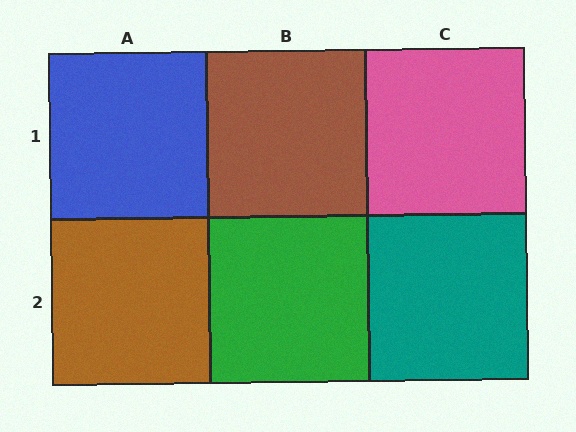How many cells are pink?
1 cell is pink.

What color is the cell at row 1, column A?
Blue.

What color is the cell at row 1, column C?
Pink.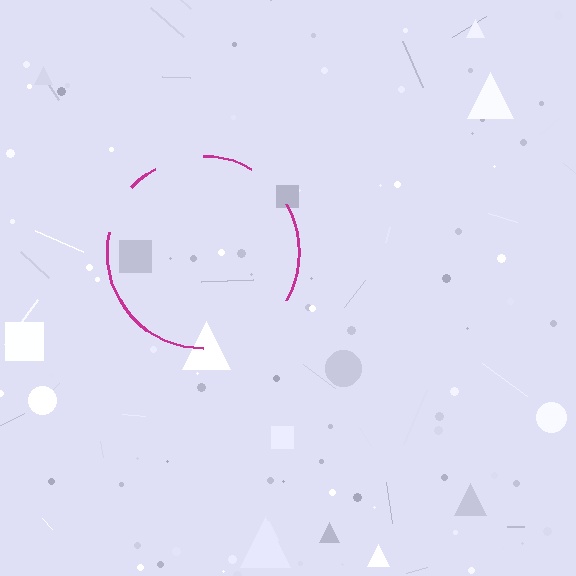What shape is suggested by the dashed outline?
The dashed outline suggests a circle.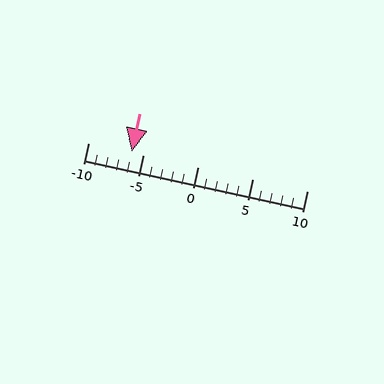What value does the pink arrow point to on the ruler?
The pink arrow points to approximately -6.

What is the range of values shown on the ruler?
The ruler shows values from -10 to 10.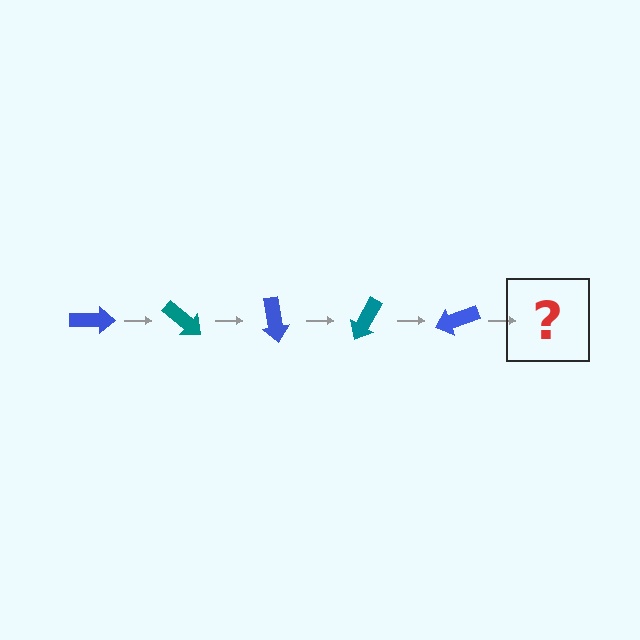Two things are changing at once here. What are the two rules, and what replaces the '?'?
The two rules are that it rotates 40 degrees each step and the color cycles through blue and teal. The '?' should be a teal arrow, rotated 200 degrees from the start.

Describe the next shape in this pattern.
It should be a teal arrow, rotated 200 degrees from the start.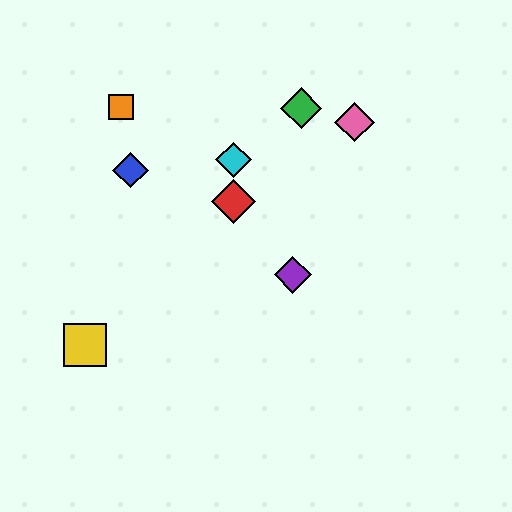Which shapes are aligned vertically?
The red diamond, the cyan diamond are aligned vertically.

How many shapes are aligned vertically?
2 shapes (the red diamond, the cyan diamond) are aligned vertically.